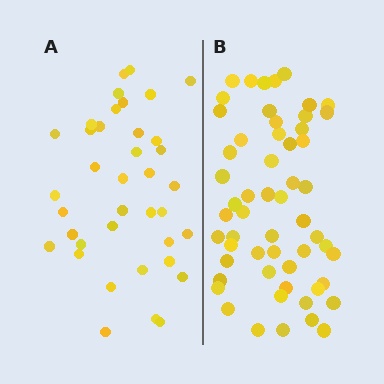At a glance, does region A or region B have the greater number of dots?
Region B (the right region) has more dots.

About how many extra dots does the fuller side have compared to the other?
Region B has approximately 20 more dots than region A.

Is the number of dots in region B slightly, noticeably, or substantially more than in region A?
Region B has substantially more. The ratio is roughly 1.5 to 1.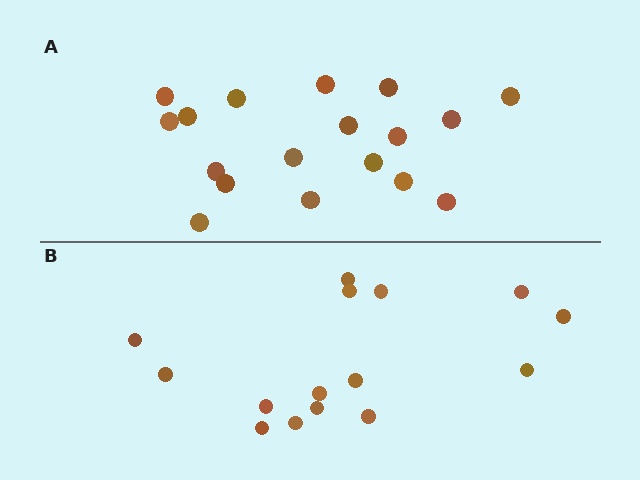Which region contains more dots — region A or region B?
Region A (the top region) has more dots.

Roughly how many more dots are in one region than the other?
Region A has just a few more — roughly 2 or 3 more dots than region B.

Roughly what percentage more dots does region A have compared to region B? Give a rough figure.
About 20% more.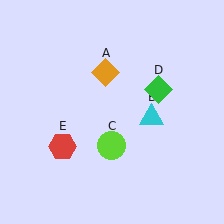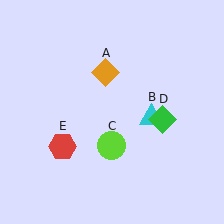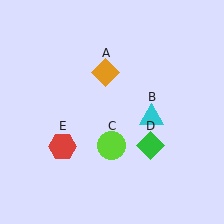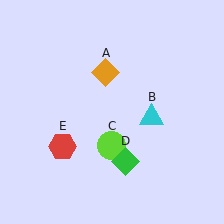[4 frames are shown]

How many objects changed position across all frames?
1 object changed position: green diamond (object D).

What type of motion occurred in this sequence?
The green diamond (object D) rotated clockwise around the center of the scene.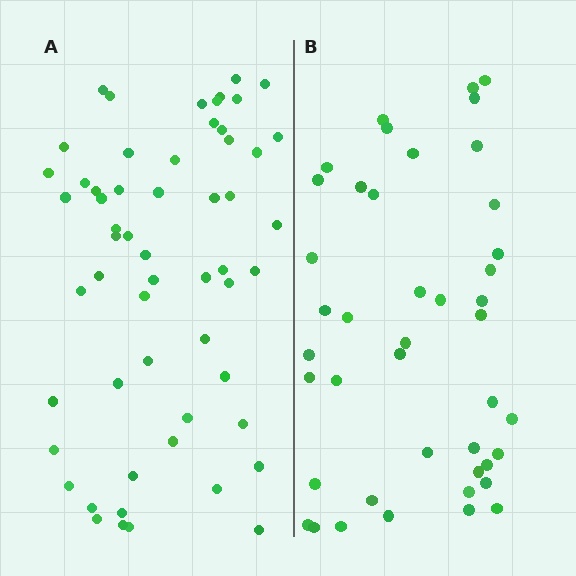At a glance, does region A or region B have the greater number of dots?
Region A (the left region) has more dots.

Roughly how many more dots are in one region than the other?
Region A has approximately 15 more dots than region B.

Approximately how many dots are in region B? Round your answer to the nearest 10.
About 40 dots. (The exact count is 43, which rounds to 40.)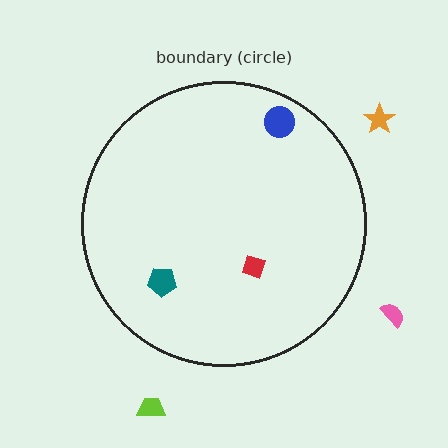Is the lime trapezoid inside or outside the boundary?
Outside.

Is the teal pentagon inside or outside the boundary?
Inside.